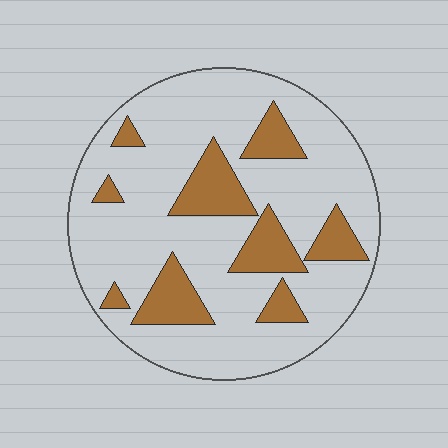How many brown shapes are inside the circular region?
9.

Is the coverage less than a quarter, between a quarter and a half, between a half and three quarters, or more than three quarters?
Less than a quarter.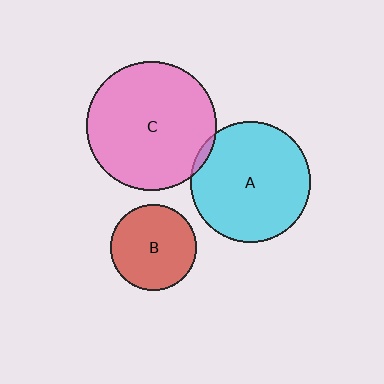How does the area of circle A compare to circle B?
Approximately 1.9 times.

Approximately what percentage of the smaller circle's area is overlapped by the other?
Approximately 5%.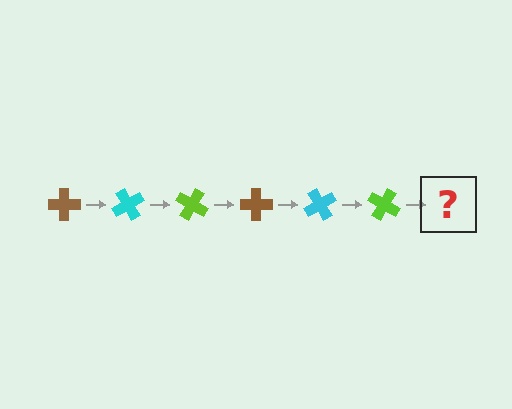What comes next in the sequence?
The next element should be a brown cross, rotated 360 degrees from the start.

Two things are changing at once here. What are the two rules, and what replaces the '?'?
The two rules are that it rotates 60 degrees each step and the color cycles through brown, cyan, and lime. The '?' should be a brown cross, rotated 360 degrees from the start.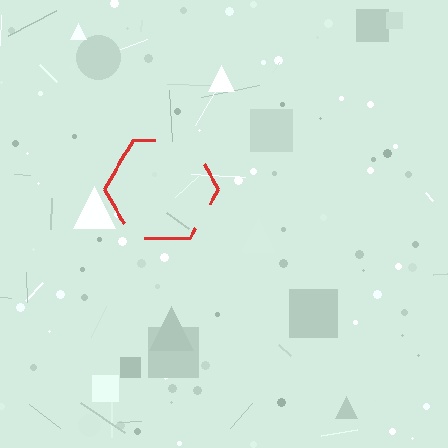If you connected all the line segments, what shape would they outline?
They would outline a hexagon.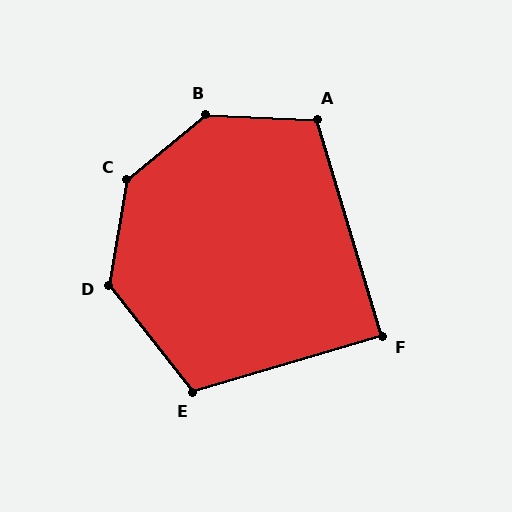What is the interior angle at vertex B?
Approximately 138 degrees (obtuse).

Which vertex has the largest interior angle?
C, at approximately 139 degrees.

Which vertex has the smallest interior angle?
F, at approximately 90 degrees.